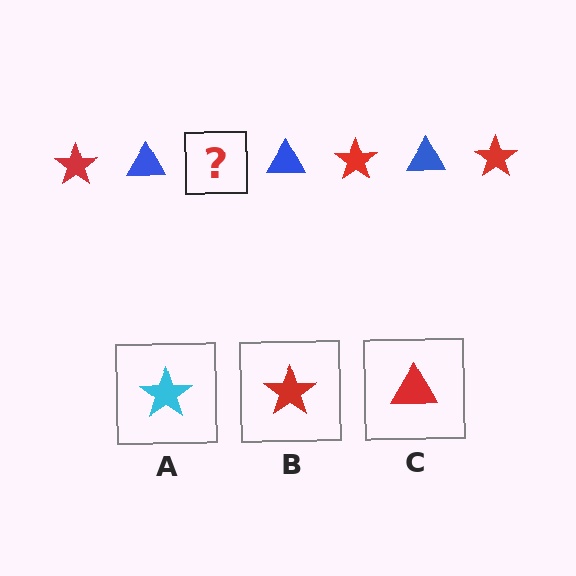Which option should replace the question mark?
Option B.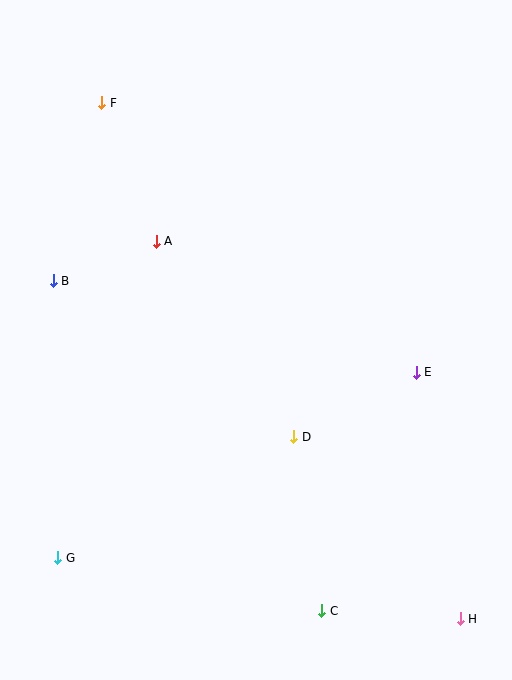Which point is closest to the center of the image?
Point D at (294, 437) is closest to the center.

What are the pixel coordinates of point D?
Point D is at (294, 437).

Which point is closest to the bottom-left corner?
Point G is closest to the bottom-left corner.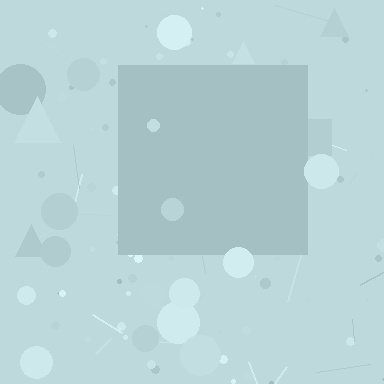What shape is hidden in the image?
A square is hidden in the image.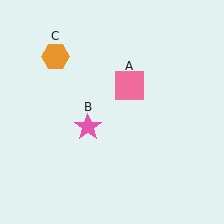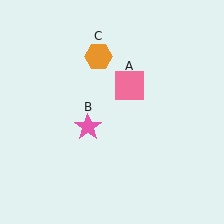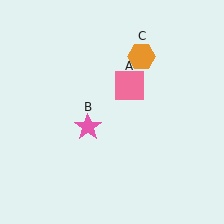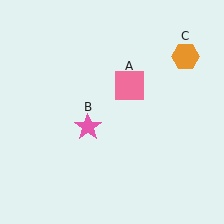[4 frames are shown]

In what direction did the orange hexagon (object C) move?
The orange hexagon (object C) moved right.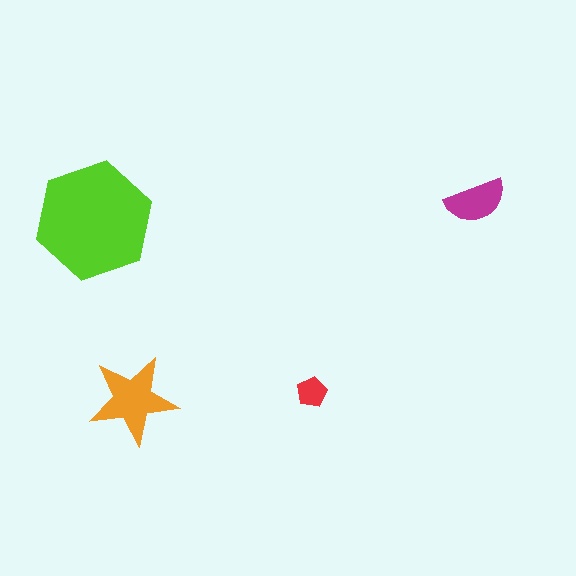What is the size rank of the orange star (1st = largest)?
2nd.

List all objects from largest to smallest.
The lime hexagon, the orange star, the magenta semicircle, the red pentagon.